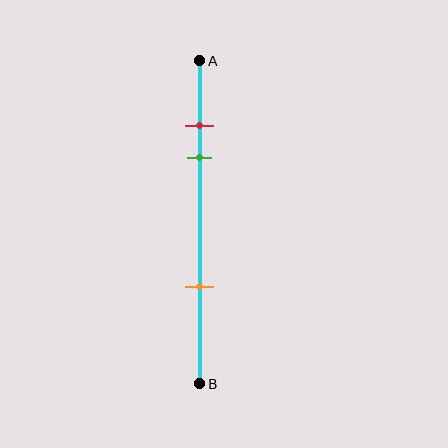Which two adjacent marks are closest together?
The red and green marks are the closest adjacent pair.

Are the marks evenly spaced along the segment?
No, the marks are not evenly spaced.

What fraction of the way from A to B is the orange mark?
The orange mark is approximately 70% (0.7) of the way from A to B.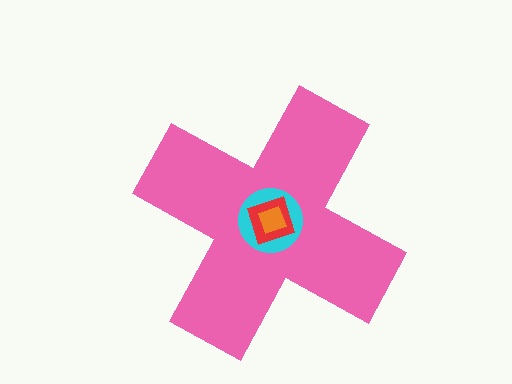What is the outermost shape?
The pink cross.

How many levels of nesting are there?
4.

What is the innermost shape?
The orange diamond.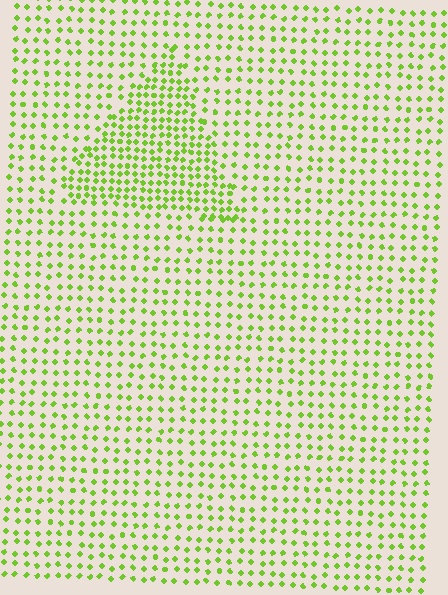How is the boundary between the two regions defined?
The boundary is defined by a change in element density (approximately 1.8x ratio). All elements are the same color, size, and shape.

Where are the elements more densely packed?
The elements are more densely packed inside the triangle boundary.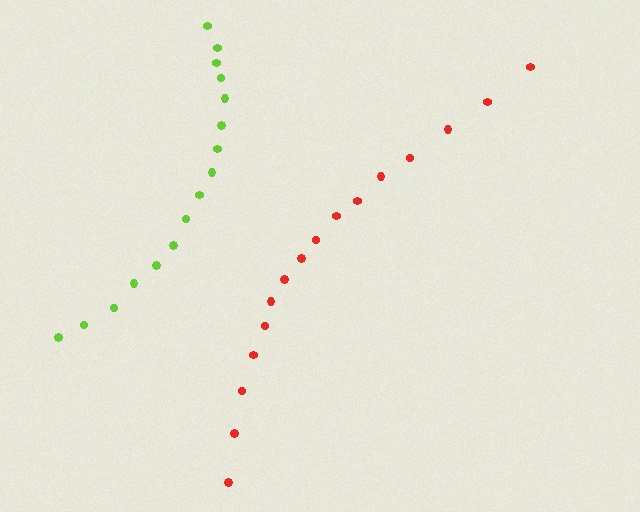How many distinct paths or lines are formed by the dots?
There are 2 distinct paths.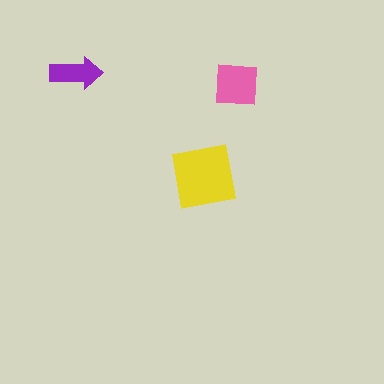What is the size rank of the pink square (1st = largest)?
2nd.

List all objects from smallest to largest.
The purple arrow, the pink square, the yellow square.